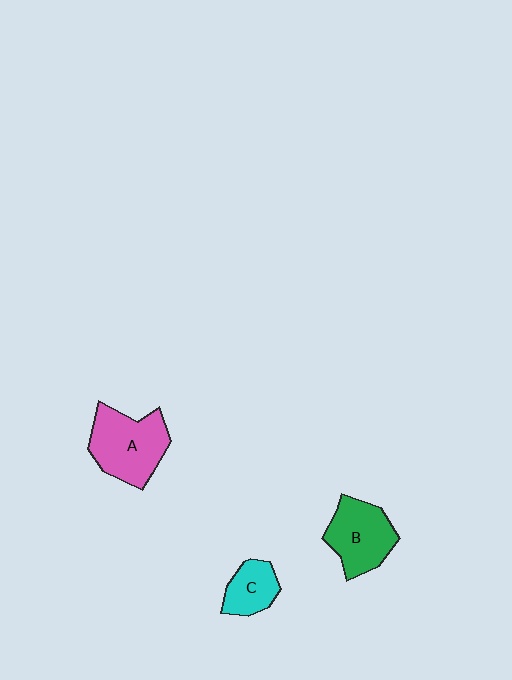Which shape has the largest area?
Shape A (pink).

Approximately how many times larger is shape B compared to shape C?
Approximately 1.6 times.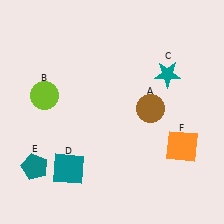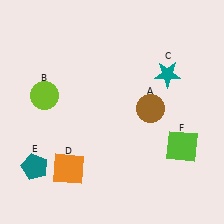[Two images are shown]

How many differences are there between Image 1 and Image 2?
There are 2 differences between the two images.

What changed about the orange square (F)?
In Image 1, F is orange. In Image 2, it changed to lime.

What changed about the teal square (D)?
In Image 1, D is teal. In Image 2, it changed to orange.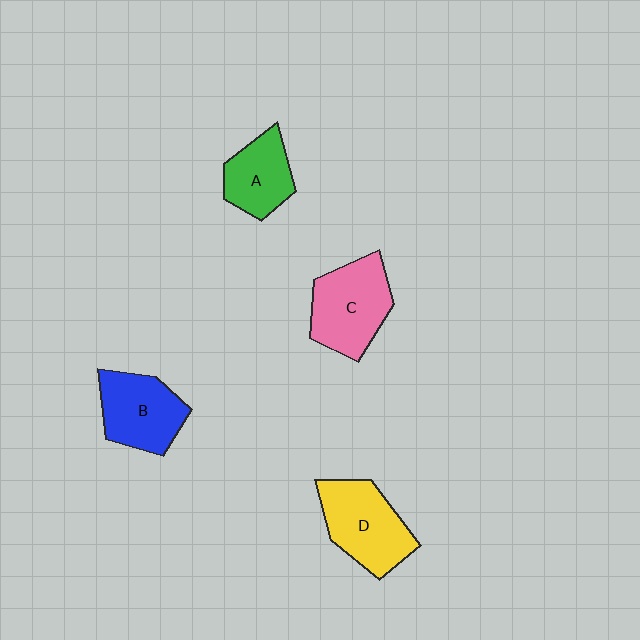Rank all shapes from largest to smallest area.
From largest to smallest: C (pink), D (yellow), B (blue), A (green).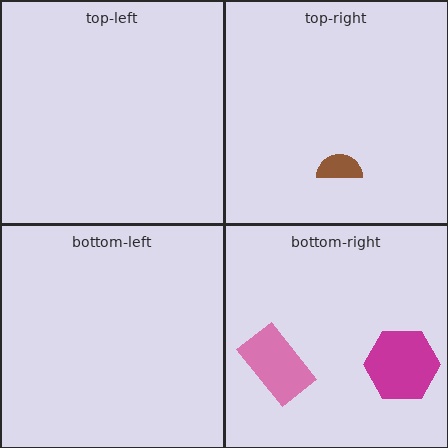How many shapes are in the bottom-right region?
2.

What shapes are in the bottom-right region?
The magenta hexagon, the pink rectangle.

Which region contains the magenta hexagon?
The bottom-right region.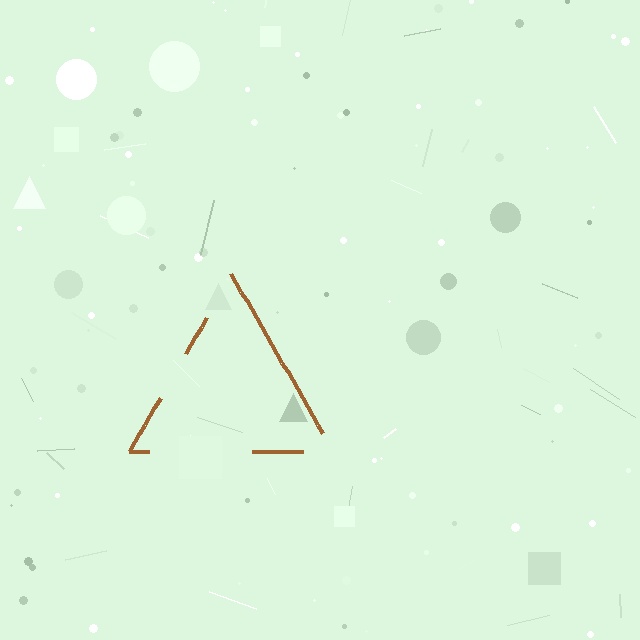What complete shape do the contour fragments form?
The contour fragments form a triangle.